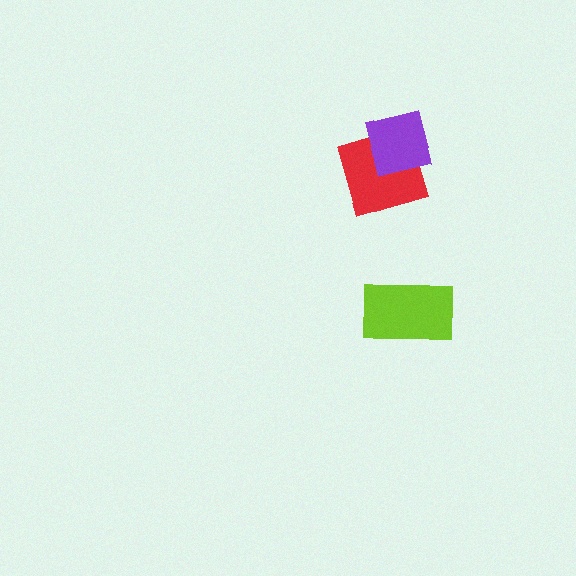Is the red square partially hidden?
Yes, it is partially covered by another shape.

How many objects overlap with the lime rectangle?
0 objects overlap with the lime rectangle.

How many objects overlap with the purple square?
1 object overlaps with the purple square.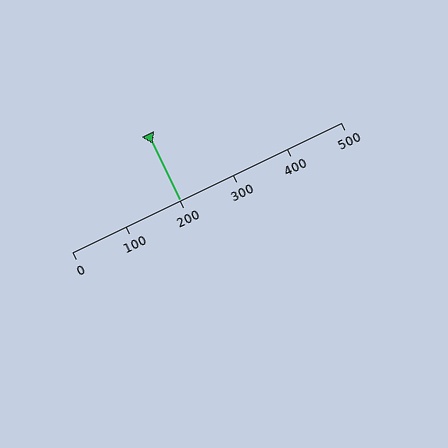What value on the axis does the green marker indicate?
The marker indicates approximately 200.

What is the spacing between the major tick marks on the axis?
The major ticks are spaced 100 apart.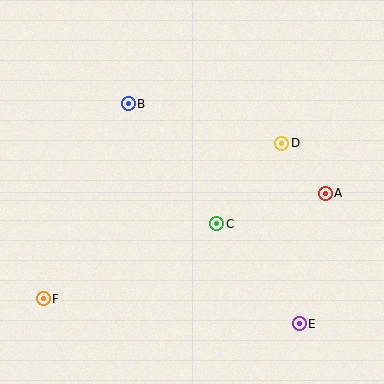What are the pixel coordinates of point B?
Point B is at (128, 104).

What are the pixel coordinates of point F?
Point F is at (43, 299).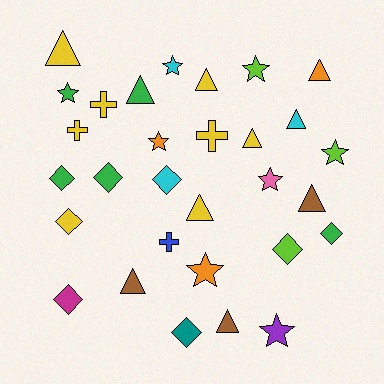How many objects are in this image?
There are 30 objects.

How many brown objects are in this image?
There are 3 brown objects.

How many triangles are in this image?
There are 10 triangles.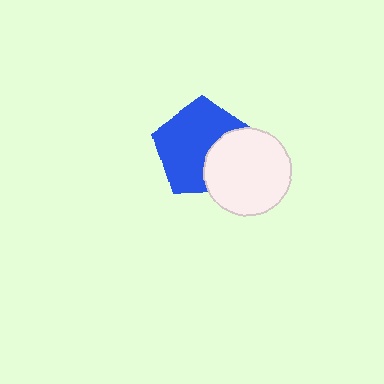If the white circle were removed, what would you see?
You would see the complete blue pentagon.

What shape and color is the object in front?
The object in front is a white circle.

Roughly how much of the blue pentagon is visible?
Most of it is visible (roughly 67%).